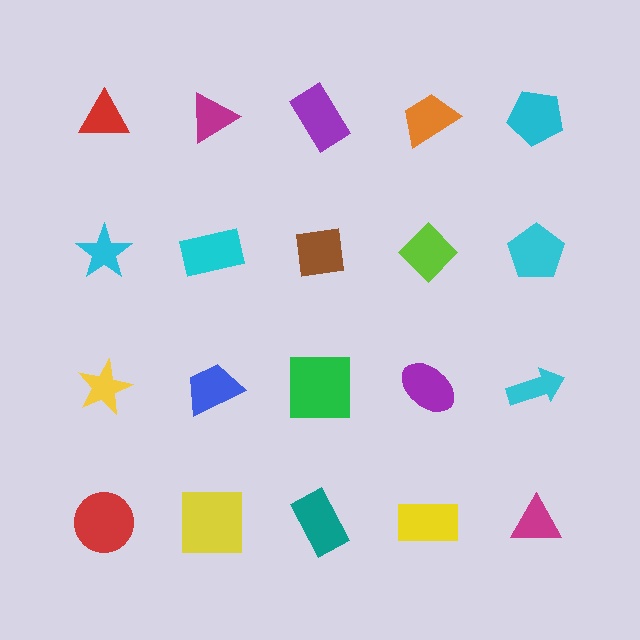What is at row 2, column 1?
A cyan star.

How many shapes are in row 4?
5 shapes.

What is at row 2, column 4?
A lime diamond.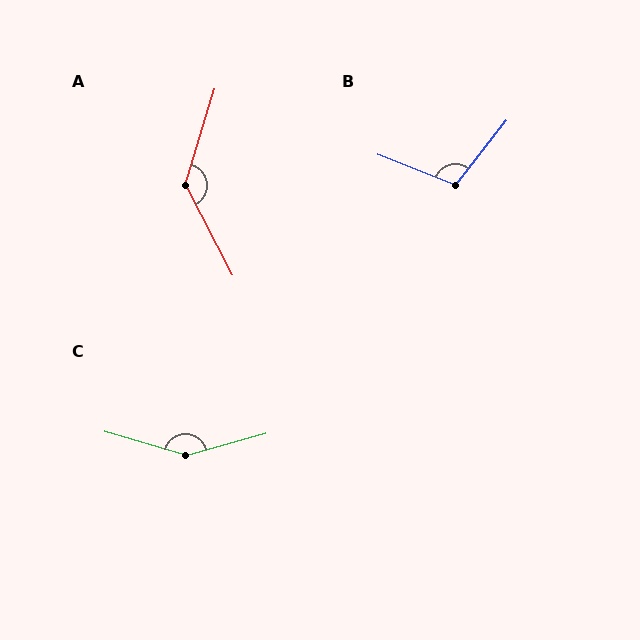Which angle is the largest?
C, at approximately 148 degrees.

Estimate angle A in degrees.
Approximately 136 degrees.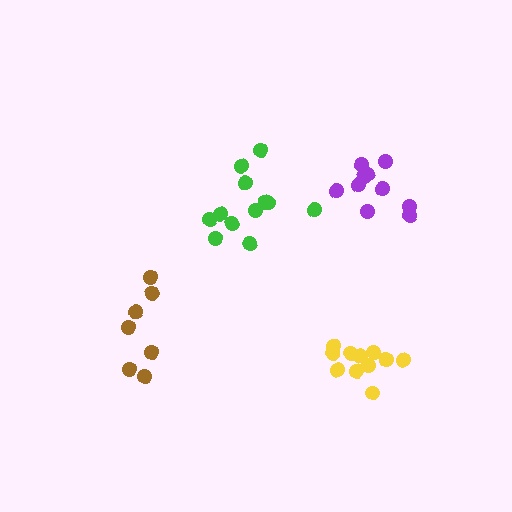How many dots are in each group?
Group 1: 11 dots, Group 2: 12 dots, Group 3: 10 dots, Group 4: 8 dots (41 total).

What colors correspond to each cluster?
The clusters are colored: yellow, green, purple, brown.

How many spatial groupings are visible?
There are 4 spatial groupings.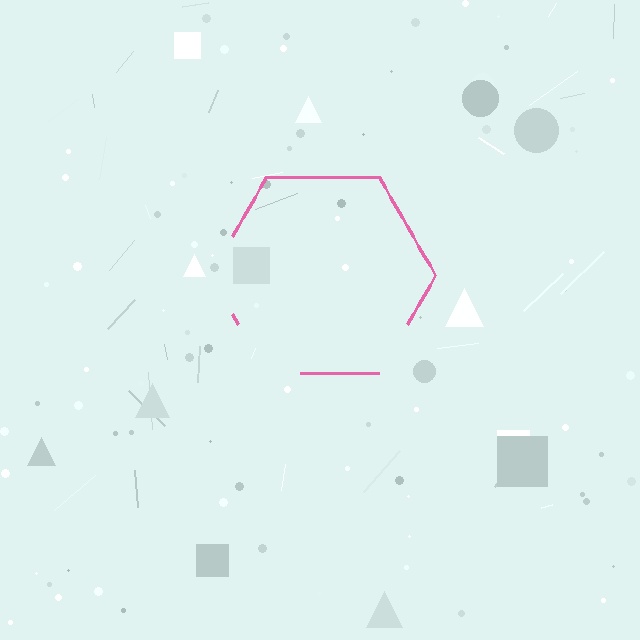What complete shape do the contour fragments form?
The contour fragments form a hexagon.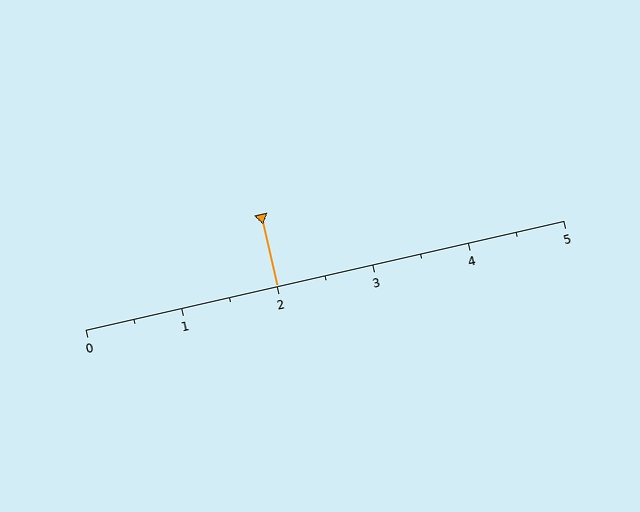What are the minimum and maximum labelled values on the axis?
The axis runs from 0 to 5.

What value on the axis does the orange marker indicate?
The marker indicates approximately 2.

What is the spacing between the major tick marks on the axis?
The major ticks are spaced 1 apart.